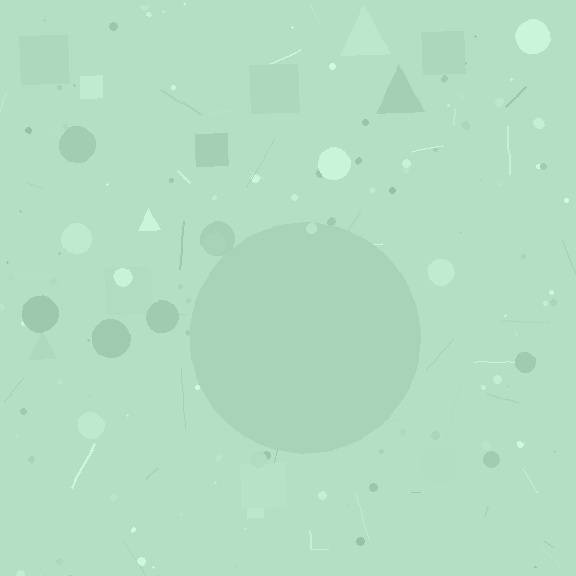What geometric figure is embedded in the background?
A circle is embedded in the background.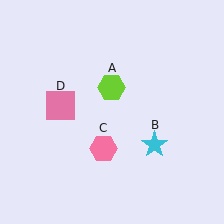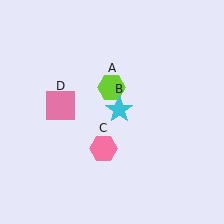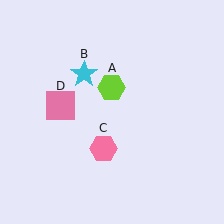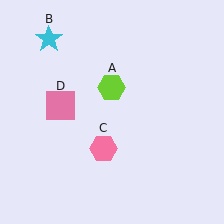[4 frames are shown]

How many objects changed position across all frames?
1 object changed position: cyan star (object B).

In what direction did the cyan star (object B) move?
The cyan star (object B) moved up and to the left.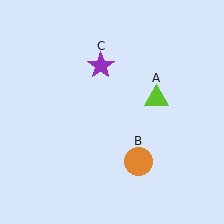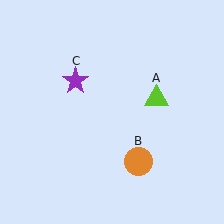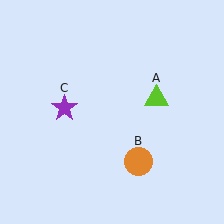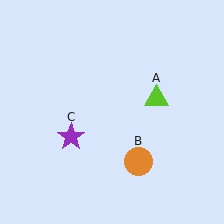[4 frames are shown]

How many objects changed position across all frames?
1 object changed position: purple star (object C).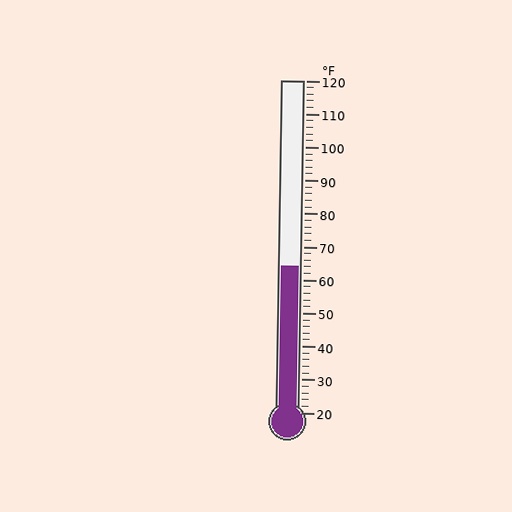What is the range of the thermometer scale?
The thermometer scale ranges from 20°F to 120°F.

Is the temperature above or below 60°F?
The temperature is above 60°F.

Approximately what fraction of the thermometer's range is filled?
The thermometer is filled to approximately 45% of its range.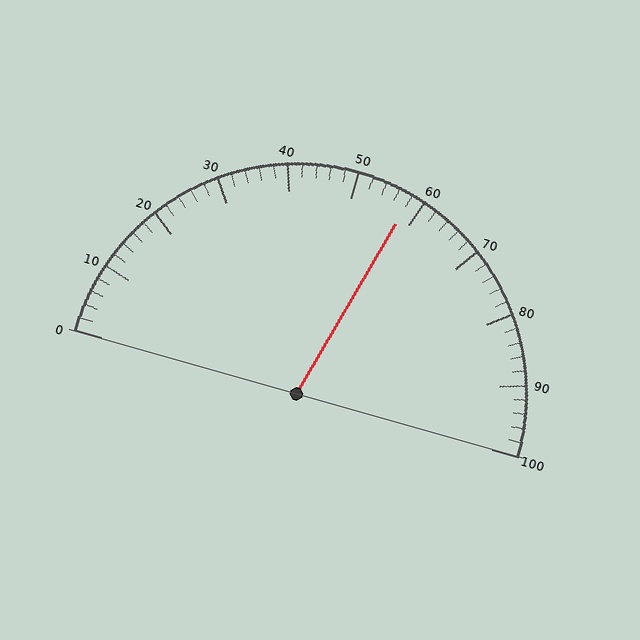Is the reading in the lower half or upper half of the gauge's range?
The reading is in the upper half of the range (0 to 100).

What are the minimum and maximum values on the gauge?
The gauge ranges from 0 to 100.